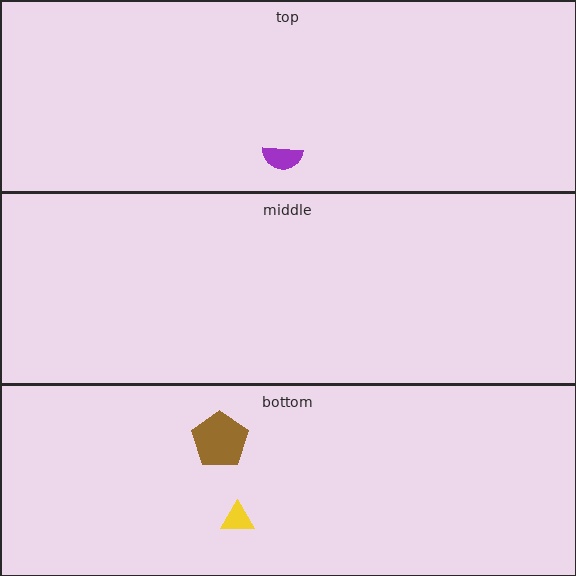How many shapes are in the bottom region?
2.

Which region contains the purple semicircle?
The top region.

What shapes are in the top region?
The purple semicircle.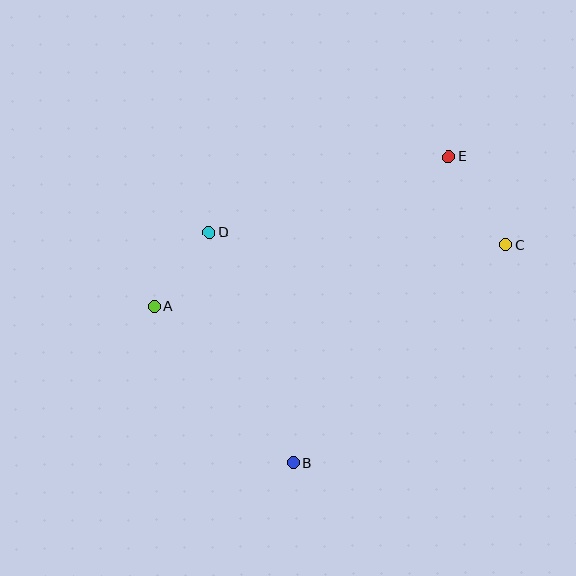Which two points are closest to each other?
Points A and D are closest to each other.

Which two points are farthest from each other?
Points A and C are farthest from each other.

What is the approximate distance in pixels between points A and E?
The distance between A and E is approximately 330 pixels.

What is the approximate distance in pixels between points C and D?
The distance between C and D is approximately 296 pixels.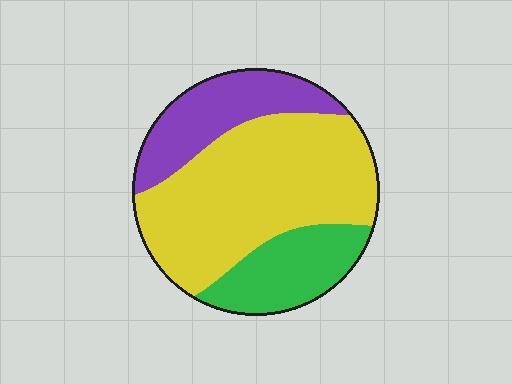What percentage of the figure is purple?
Purple covers about 20% of the figure.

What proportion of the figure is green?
Green takes up about one fifth (1/5) of the figure.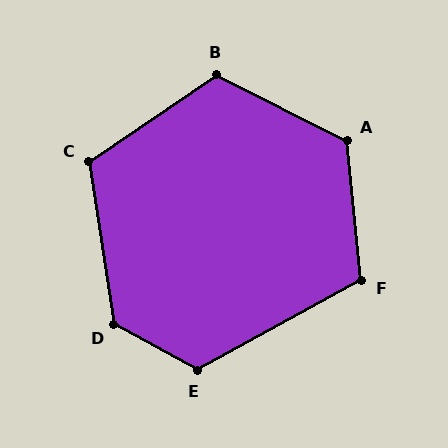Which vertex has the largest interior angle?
D, at approximately 128 degrees.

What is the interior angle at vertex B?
Approximately 120 degrees (obtuse).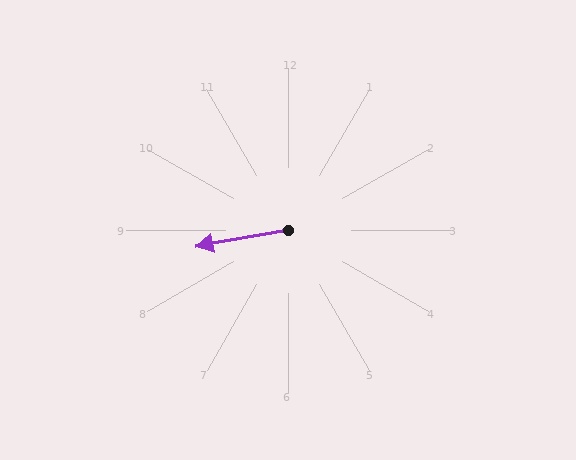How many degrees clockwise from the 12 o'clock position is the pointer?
Approximately 260 degrees.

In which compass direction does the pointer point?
West.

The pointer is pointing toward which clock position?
Roughly 9 o'clock.